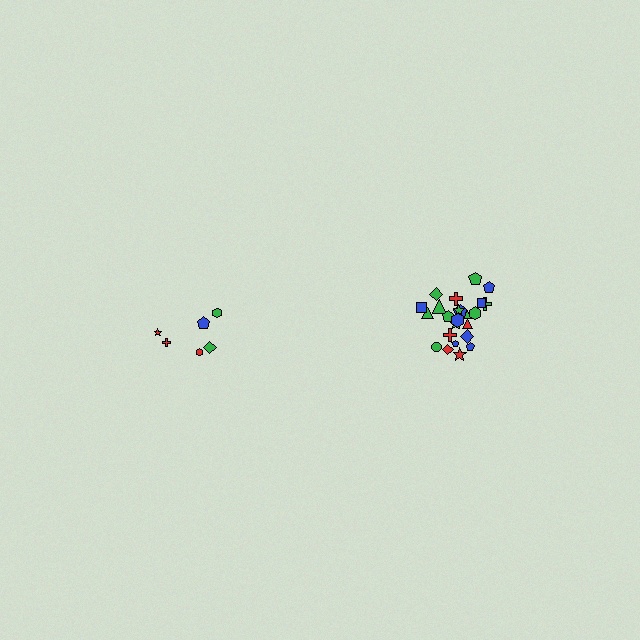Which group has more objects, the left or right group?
The right group.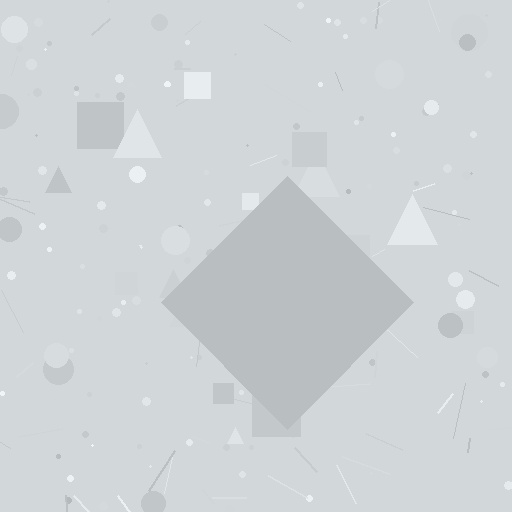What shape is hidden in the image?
A diamond is hidden in the image.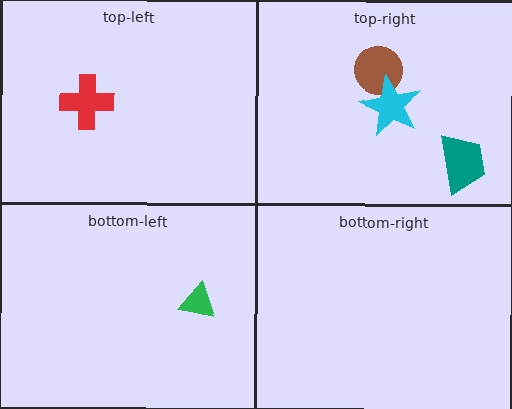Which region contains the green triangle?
The bottom-left region.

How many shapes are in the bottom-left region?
1.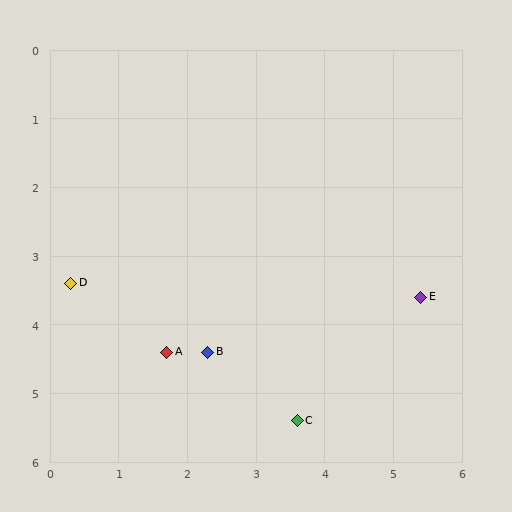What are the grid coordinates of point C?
Point C is at approximately (3.6, 5.4).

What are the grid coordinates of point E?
Point E is at approximately (5.4, 3.6).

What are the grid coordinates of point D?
Point D is at approximately (0.3, 3.4).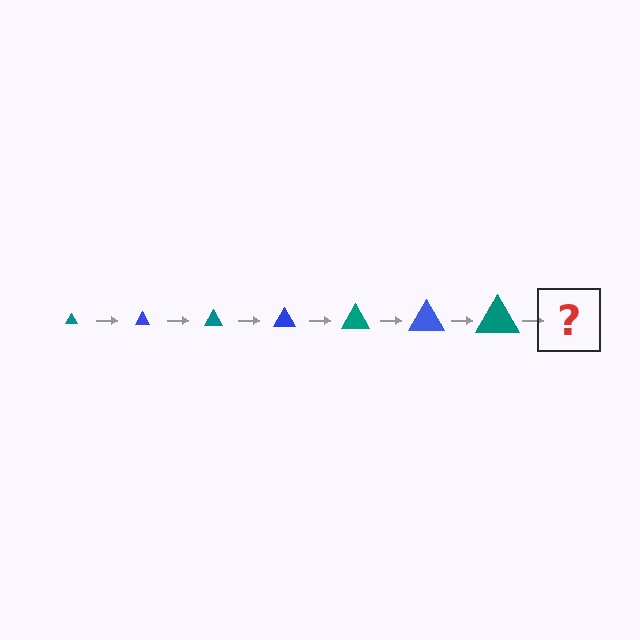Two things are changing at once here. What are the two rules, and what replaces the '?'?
The two rules are that the triangle grows larger each step and the color cycles through teal and blue. The '?' should be a blue triangle, larger than the previous one.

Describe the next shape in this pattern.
It should be a blue triangle, larger than the previous one.